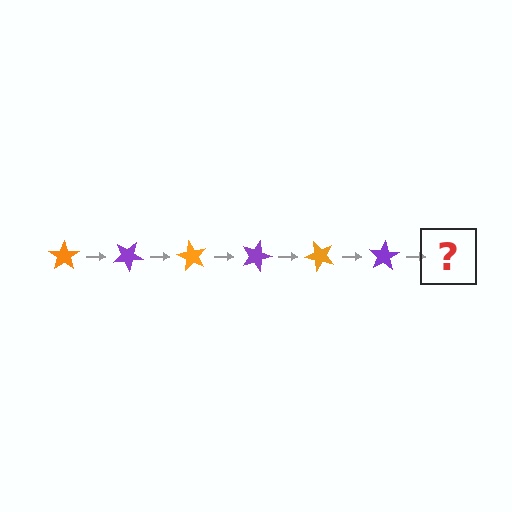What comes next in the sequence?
The next element should be an orange star, rotated 180 degrees from the start.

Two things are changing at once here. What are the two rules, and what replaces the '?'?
The two rules are that it rotates 30 degrees each step and the color cycles through orange and purple. The '?' should be an orange star, rotated 180 degrees from the start.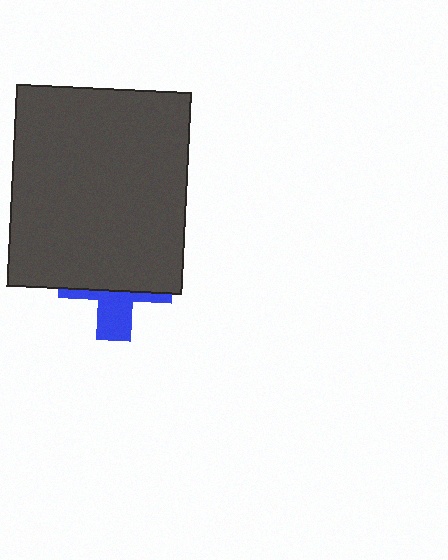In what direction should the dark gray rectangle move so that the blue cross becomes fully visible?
The dark gray rectangle should move up. That is the shortest direction to clear the overlap and leave the blue cross fully visible.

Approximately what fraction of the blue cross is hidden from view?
Roughly 66% of the blue cross is hidden behind the dark gray rectangle.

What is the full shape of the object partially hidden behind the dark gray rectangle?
The partially hidden object is a blue cross.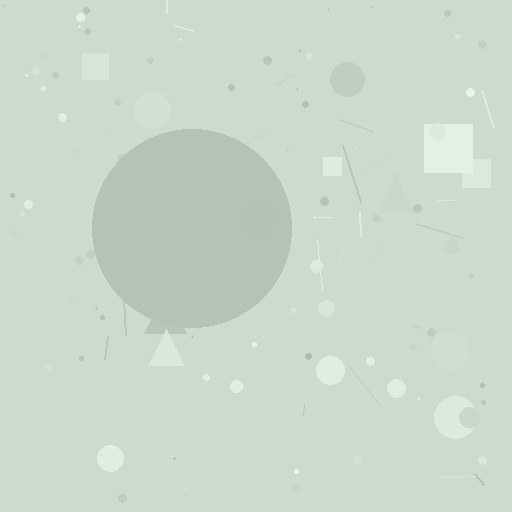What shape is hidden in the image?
A circle is hidden in the image.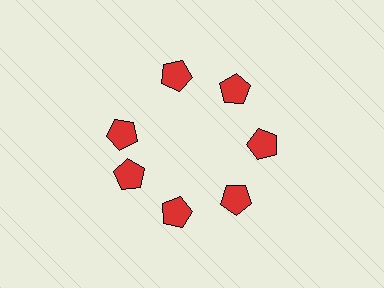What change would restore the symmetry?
The symmetry would be restored by rotating it back into even spacing with its neighbors so that all 7 pentagons sit at equal angles and equal distance from the center.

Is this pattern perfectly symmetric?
No. The 7 red pentagons are arranged in a ring, but one element near the 10 o'clock position is rotated out of alignment along the ring, breaking the 7-fold rotational symmetry.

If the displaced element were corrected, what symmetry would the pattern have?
It would have 7-fold rotational symmetry — the pattern would map onto itself every 51 degrees.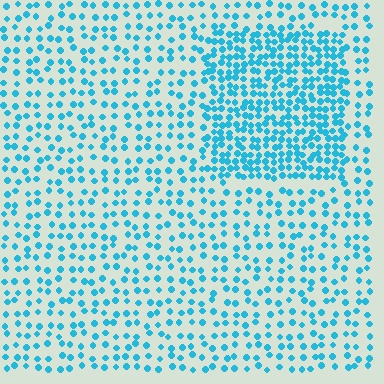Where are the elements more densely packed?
The elements are more densely packed inside the rectangle boundary.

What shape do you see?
I see a rectangle.